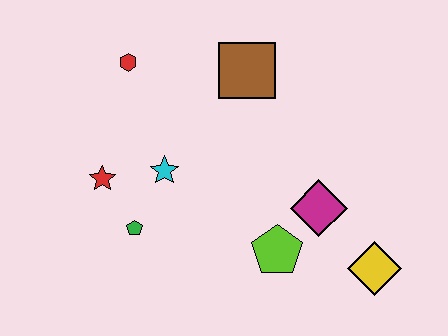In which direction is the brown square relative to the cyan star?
The brown square is above the cyan star.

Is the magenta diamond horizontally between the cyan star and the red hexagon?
No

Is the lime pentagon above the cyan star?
No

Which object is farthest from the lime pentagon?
The red hexagon is farthest from the lime pentagon.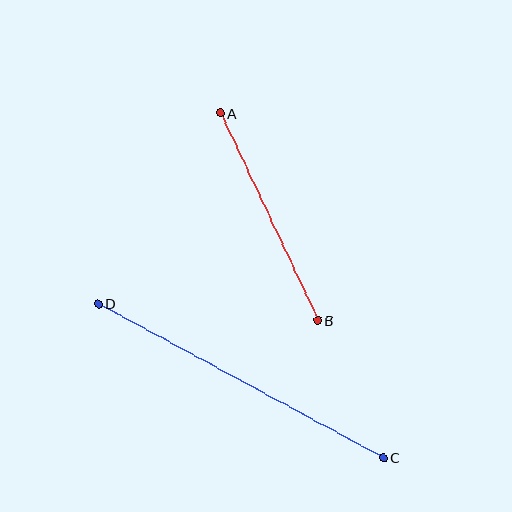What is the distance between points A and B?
The distance is approximately 229 pixels.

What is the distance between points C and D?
The distance is approximately 324 pixels.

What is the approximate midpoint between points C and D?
The midpoint is at approximately (241, 381) pixels.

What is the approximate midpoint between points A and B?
The midpoint is at approximately (269, 217) pixels.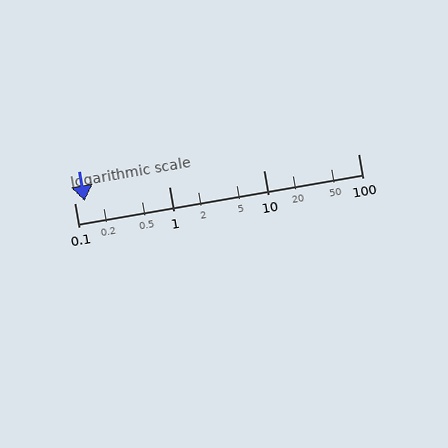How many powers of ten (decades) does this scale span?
The scale spans 3 decades, from 0.1 to 100.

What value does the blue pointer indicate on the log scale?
The pointer indicates approximately 0.13.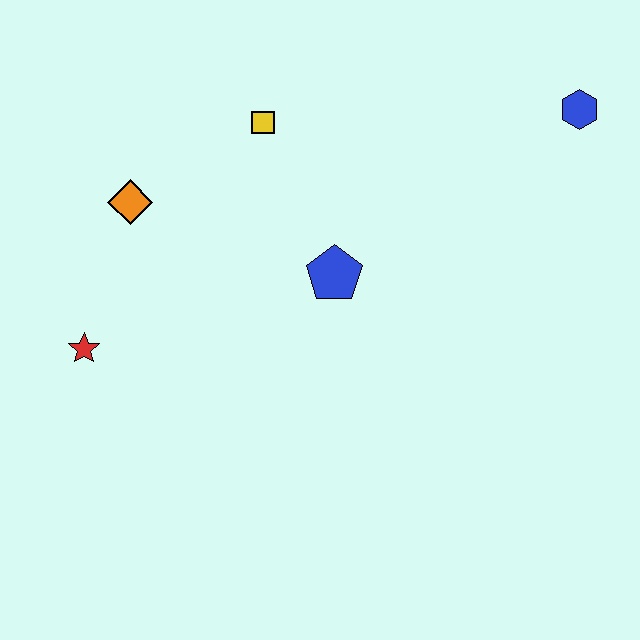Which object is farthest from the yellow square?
The blue hexagon is farthest from the yellow square.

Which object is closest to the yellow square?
The orange diamond is closest to the yellow square.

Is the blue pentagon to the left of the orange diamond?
No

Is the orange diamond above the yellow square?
No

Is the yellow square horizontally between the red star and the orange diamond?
No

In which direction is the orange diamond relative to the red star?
The orange diamond is above the red star.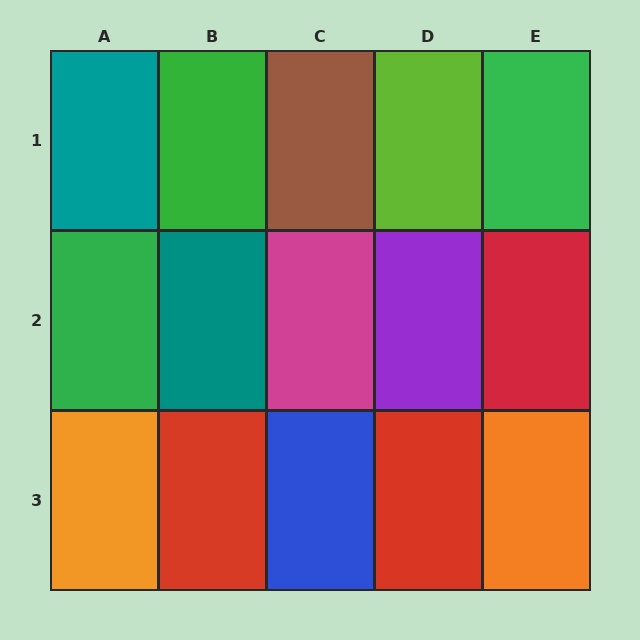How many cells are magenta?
1 cell is magenta.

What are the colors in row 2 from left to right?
Green, teal, magenta, purple, red.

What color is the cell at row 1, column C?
Brown.